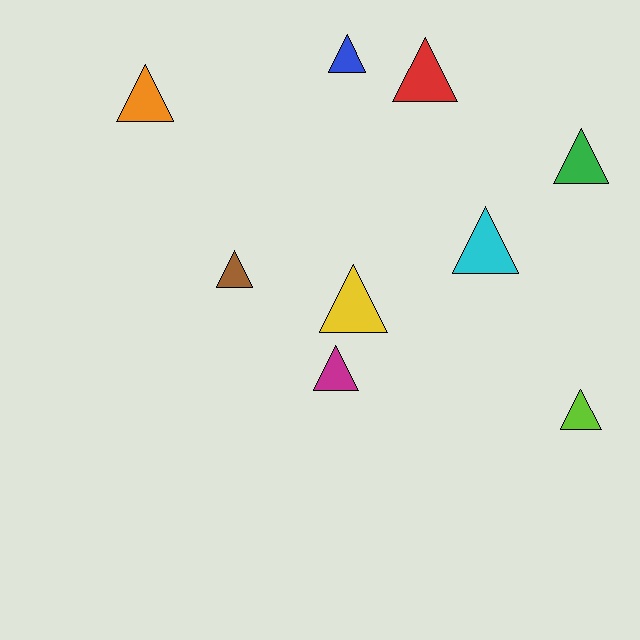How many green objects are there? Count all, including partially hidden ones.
There is 1 green object.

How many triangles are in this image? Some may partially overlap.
There are 9 triangles.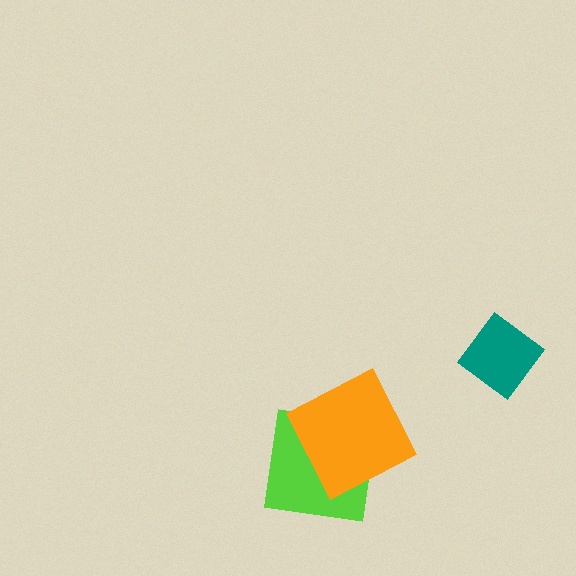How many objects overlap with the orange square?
1 object overlaps with the orange square.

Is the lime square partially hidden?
Yes, it is partially covered by another shape.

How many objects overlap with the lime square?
1 object overlaps with the lime square.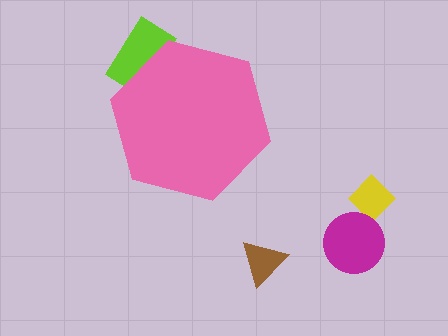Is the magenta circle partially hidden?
No, the magenta circle is fully visible.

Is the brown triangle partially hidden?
No, the brown triangle is fully visible.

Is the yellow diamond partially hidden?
No, the yellow diamond is fully visible.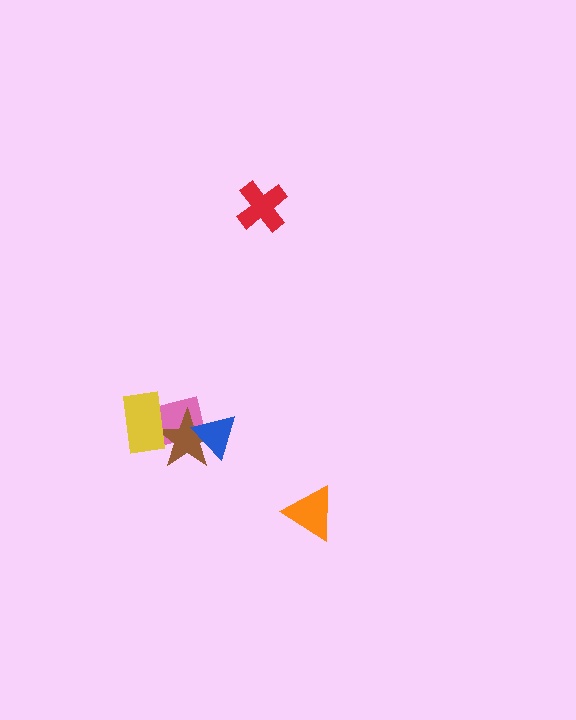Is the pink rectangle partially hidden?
Yes, it is partially covered by another shape.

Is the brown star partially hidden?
Yes, it is partially covered by another shape.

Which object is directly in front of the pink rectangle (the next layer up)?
The brown star is directly in front of the pink rectangle.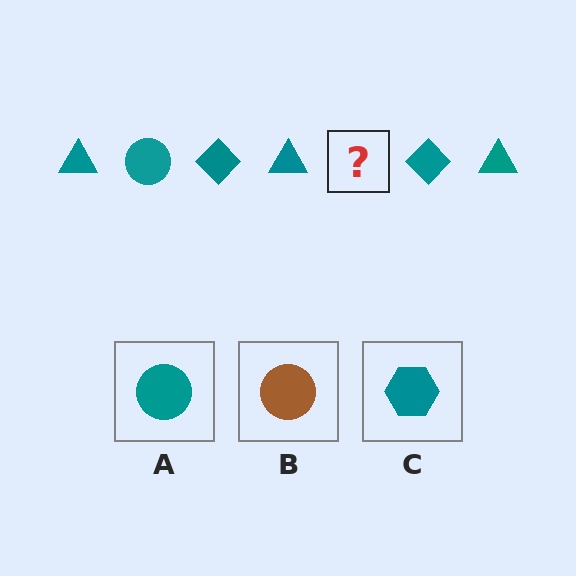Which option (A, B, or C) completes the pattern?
A.